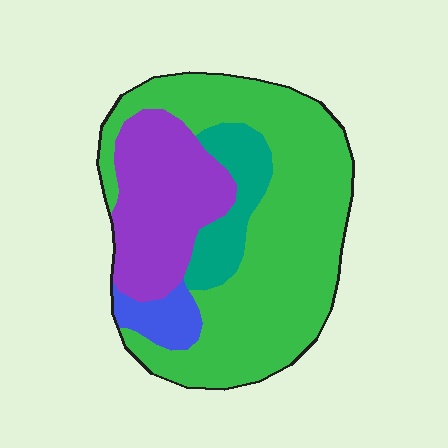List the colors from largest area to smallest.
From largest to smallest: green, purple, teal, blue.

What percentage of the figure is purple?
Purple covers around 25% of the figure.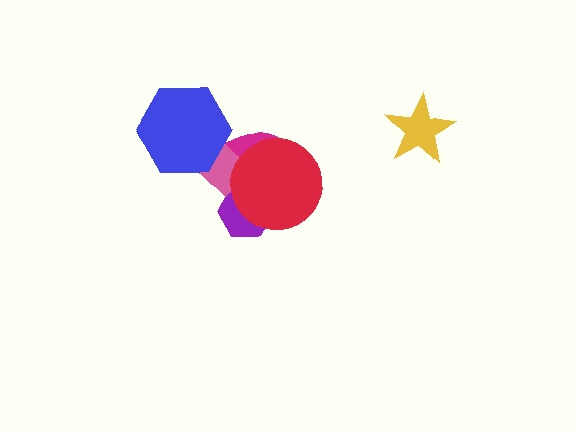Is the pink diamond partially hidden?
Yes, it is partially covered by another shape.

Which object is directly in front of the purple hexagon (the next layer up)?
The magenta ellipse is directly in front of the purple hexagon.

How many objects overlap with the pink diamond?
4 objects overlap with the pink diamond.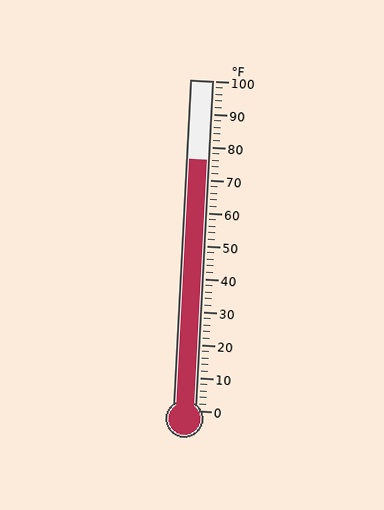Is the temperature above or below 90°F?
The temperature is below 90°F.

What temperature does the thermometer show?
The thermometer shows approximately 76°F.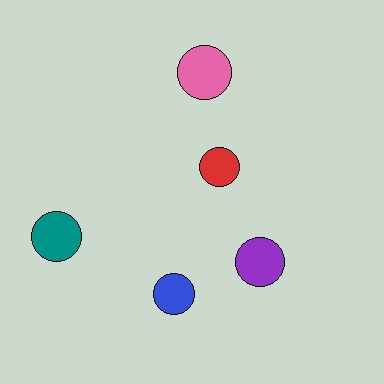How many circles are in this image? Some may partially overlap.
There are 5 circles.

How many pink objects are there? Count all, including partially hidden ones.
There is 1 pink object.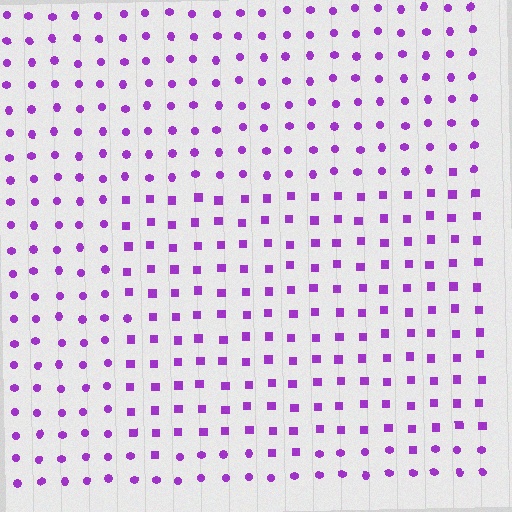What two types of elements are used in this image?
The image uses squares inside the rectangle region and circles outside it.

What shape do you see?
I see a rectangle.